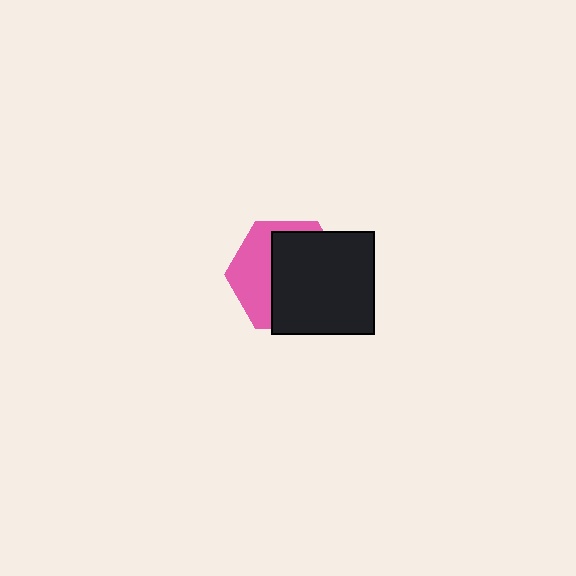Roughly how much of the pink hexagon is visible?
A small part of it is visible (roughly 39%).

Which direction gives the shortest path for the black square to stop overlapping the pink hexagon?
Moving right gives the shortest separation.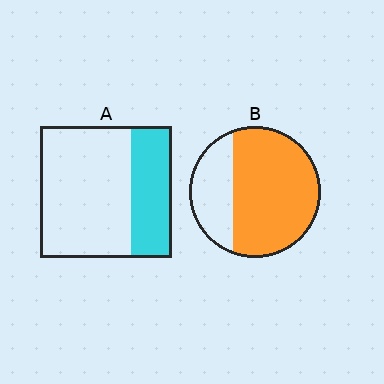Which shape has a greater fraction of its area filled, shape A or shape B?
Shape B.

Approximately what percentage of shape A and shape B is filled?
A is approximately 30% and B is approximately 70%.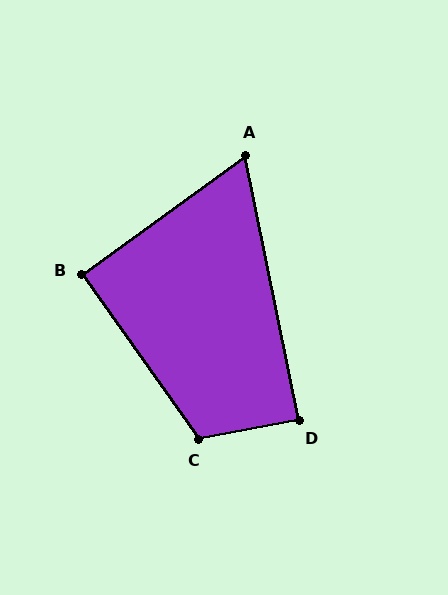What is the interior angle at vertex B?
Approximately 91 degrees (approximately right).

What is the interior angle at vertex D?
Approximately 89 degrees (approximately right).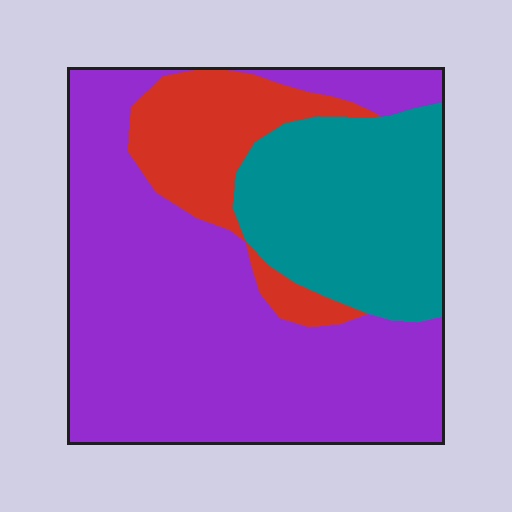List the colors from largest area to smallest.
From largest to smallest: purple, teal, red.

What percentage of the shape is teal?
Teal takes up about one quarter (1/4) of the shape.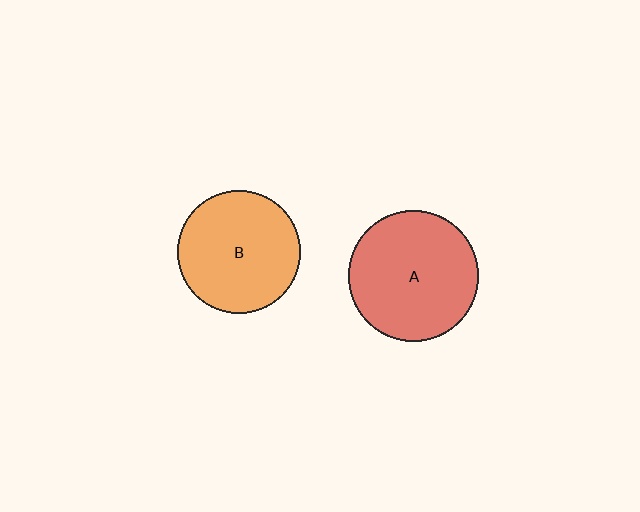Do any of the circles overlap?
No, none of the circles overlap.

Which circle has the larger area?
Circle A (red).